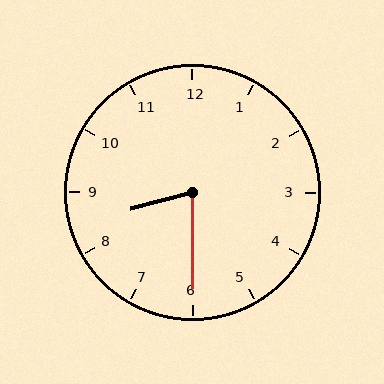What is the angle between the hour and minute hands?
Approximately 75 degrees.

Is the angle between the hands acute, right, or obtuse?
It is acute.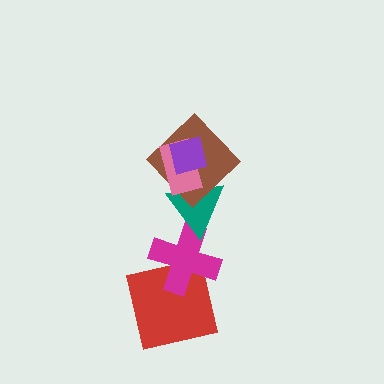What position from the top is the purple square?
The purple square is 1st from the top.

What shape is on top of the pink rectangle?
The purple square is on top of the pink rectangle.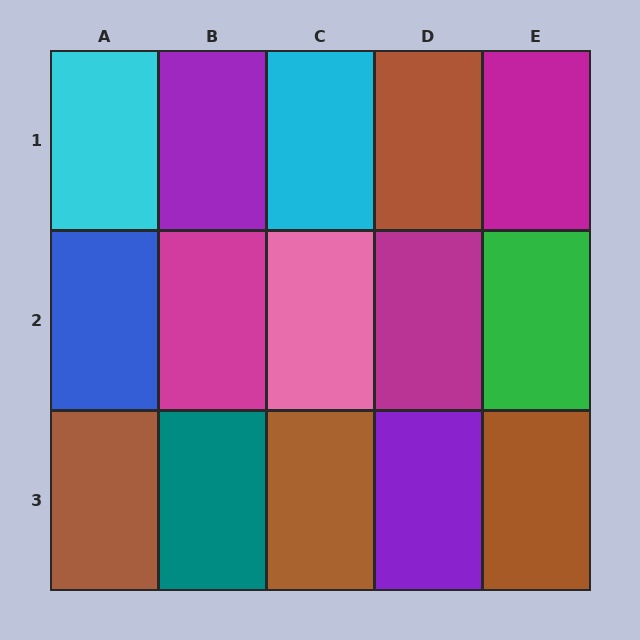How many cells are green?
1 cell is green.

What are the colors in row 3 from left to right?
Brown, teal, brown, purple, brown.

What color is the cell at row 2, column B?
Magenta.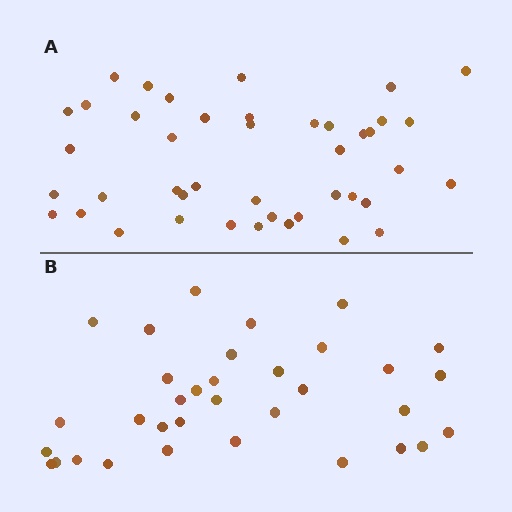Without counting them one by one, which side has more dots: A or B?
Region A (the top region) has more dots.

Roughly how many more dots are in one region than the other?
Region A has roughly 8 or so more dots than region B.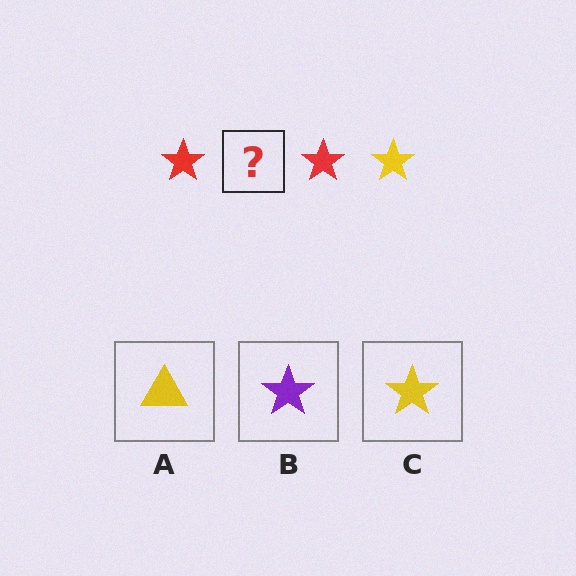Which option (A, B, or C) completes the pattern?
C.